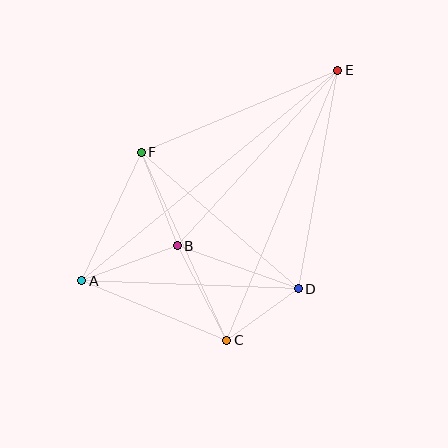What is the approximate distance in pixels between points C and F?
The distance between C and F is approximately 207 pixels.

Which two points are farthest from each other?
Points A and E are farthest from each other.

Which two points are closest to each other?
Points C and D are closest to each other.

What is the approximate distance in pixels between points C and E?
The distance between C and E is approximately 292 pixels.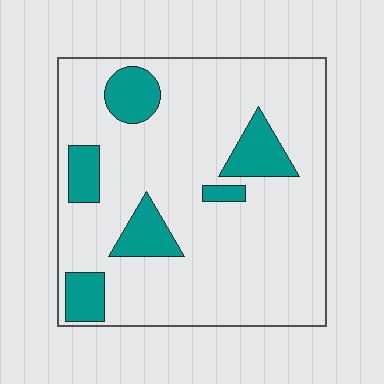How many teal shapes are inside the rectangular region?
6.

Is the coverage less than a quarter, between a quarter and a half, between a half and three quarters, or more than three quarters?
Less than a quarter.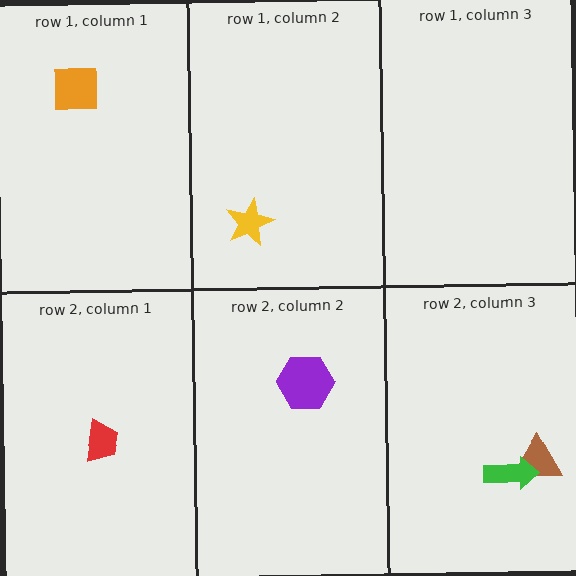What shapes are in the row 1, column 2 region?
The yellow star.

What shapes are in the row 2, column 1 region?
The red trapezoid.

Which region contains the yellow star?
The row 1, column 2 region.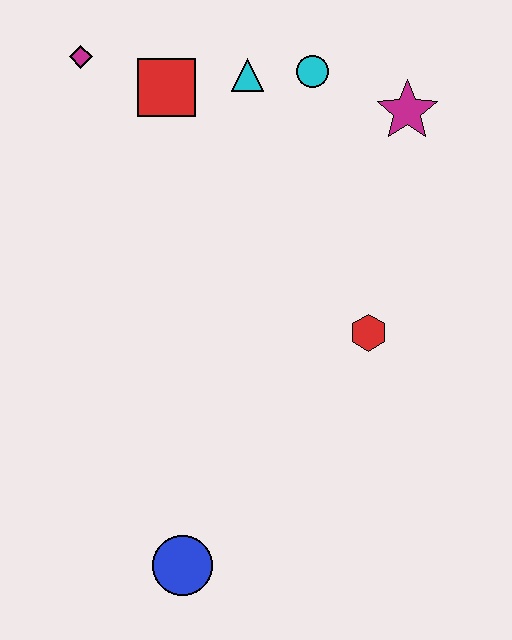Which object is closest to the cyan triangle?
The cyan circle is closest to the cyan triangle.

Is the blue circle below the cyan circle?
Yes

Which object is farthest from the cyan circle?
The blue circle is farthest from the cyan circle.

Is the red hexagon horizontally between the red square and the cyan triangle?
No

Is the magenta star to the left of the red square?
No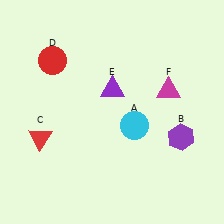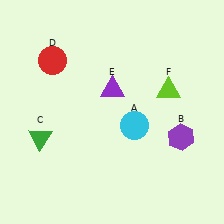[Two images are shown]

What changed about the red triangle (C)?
In Image 1, C is red. In Image 2, it changed to green.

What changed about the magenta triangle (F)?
In Image 1, F is magenta. In Image 2, it changed to lime.